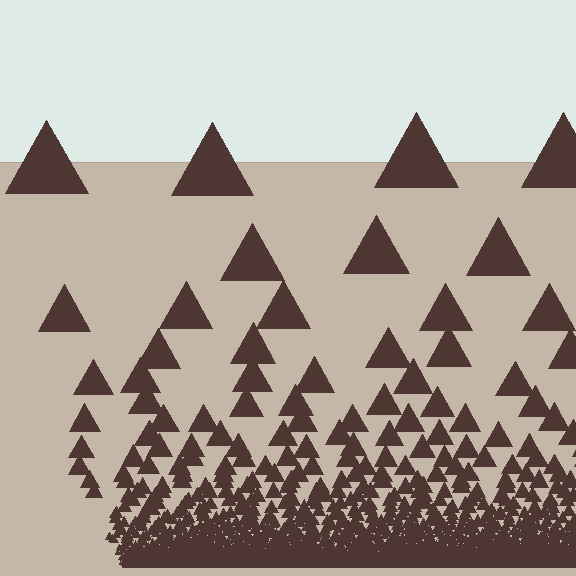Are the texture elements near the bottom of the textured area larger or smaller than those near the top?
Smaller. The gradient is inverted — elements near the bottom are smaller and denser.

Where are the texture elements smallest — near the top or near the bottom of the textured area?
Near the bottom.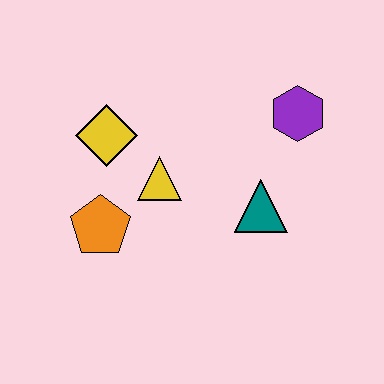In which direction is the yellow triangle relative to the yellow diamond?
The yellow triangle is to the right of the yellow diamond.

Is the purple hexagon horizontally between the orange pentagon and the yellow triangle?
No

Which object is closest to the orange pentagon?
The yellow triangle is closest to the orange pentagon.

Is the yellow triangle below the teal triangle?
No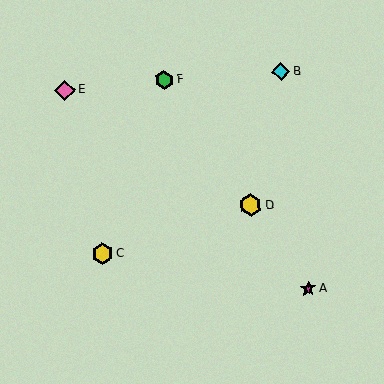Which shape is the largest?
The yellow hexagon (labeled D) is the largest.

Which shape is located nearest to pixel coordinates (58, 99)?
The pink diamond (labeled E) at (65, 90) is nearest to that location.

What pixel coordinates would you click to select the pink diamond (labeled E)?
Click at (65, 90) to select the pink diamond E.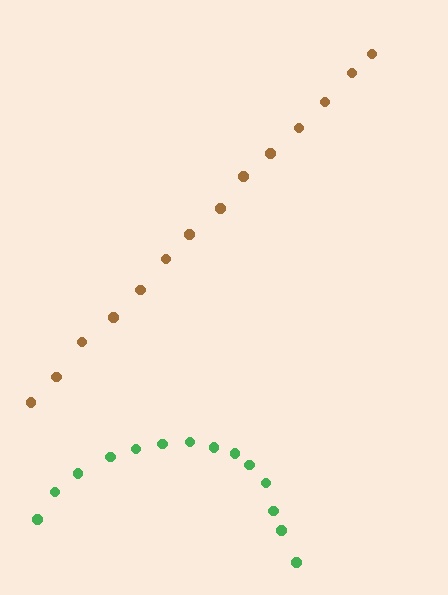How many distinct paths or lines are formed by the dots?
There are 2 distinct paths.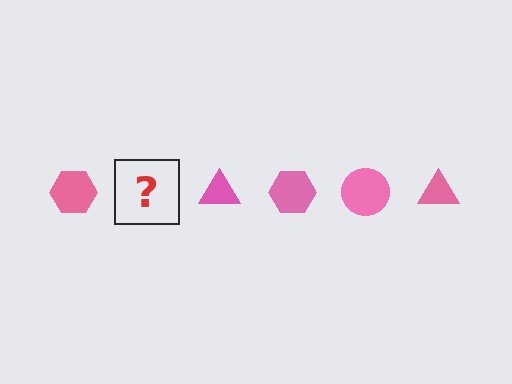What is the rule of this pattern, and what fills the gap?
The rule is that the pattern cycles through hexagon, circle, triangle shapes in pink. The gap should be filled with a pink circle.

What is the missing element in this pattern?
The missing element is a pink circle.